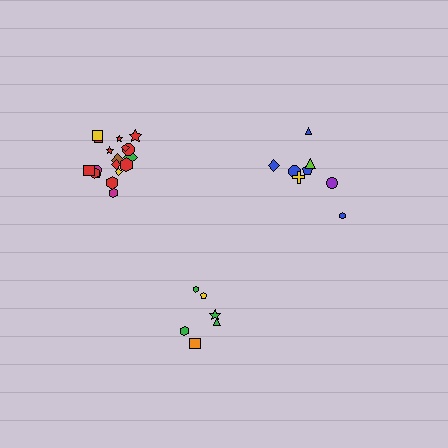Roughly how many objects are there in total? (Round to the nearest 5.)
Roughly 30 objects in total.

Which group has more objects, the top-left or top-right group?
The top-left group.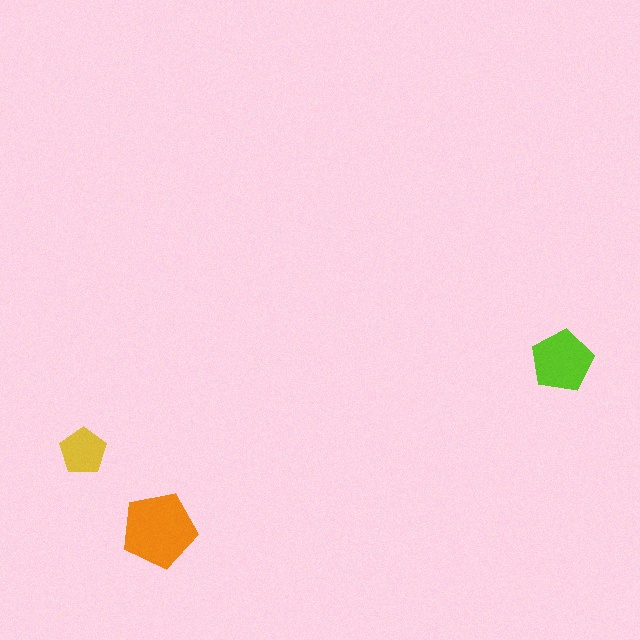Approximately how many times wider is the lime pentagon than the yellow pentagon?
About 1.5 times wider.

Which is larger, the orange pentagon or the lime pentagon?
The orange one.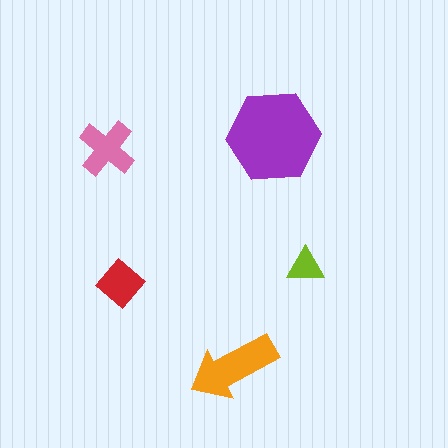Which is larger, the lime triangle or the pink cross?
The pink cross.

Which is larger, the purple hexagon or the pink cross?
The purple hexagon.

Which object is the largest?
The purple hexagon.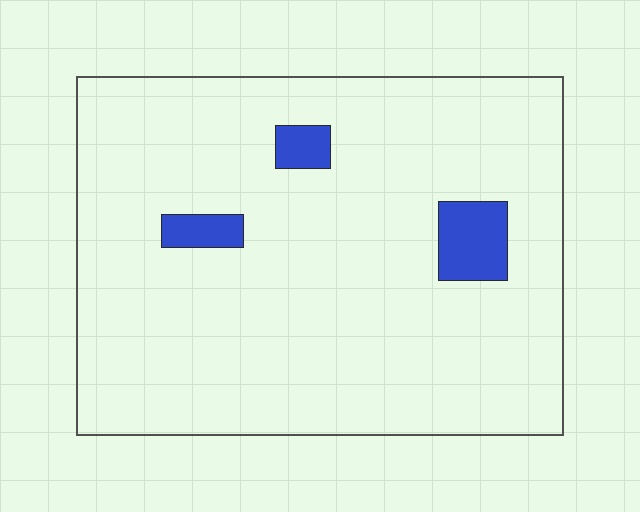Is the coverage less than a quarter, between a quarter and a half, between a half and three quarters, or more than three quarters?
Less than a quarter.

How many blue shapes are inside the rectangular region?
3.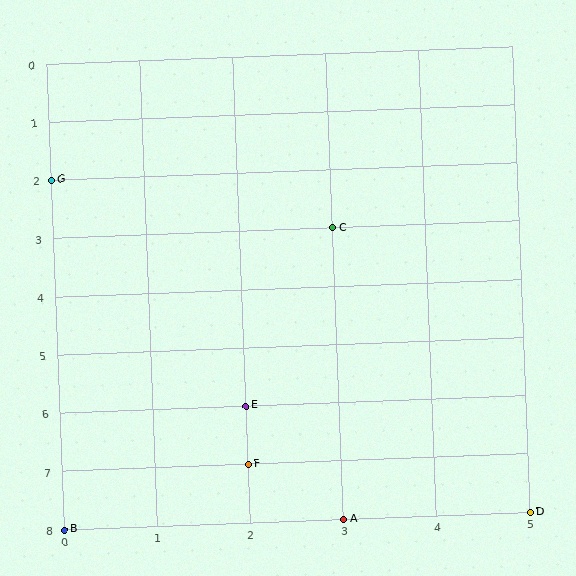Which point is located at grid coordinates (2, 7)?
Point F is at (2, 7).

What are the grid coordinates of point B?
Point B is at grid coordinates (0, 8).